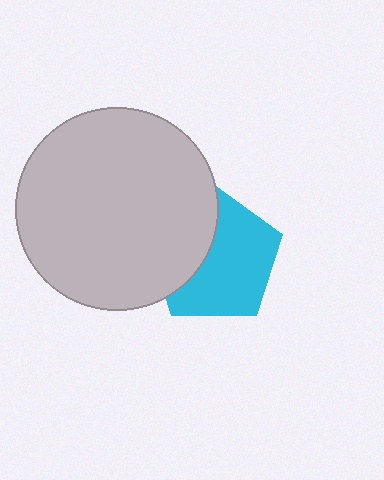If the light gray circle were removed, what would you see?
You would see the complete cyan pentagon.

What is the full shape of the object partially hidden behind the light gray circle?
The partially hidden object is a cyan pentagon.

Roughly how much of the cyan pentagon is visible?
About half of it is visible (roughly 63%).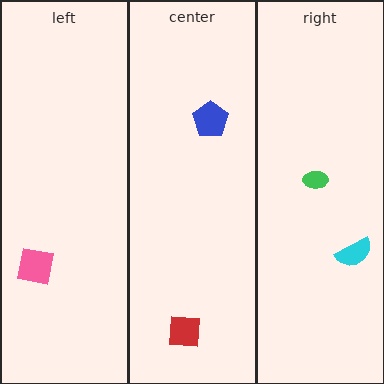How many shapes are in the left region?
1.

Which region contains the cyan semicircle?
The right region.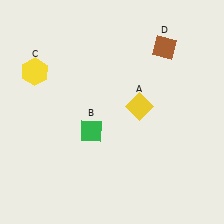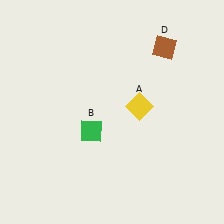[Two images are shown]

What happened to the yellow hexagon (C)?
The yellow hexagon (C) was removed in Image 2. It was in the top-left area of Image 1.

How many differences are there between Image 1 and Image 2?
There is 1 difference between the two images.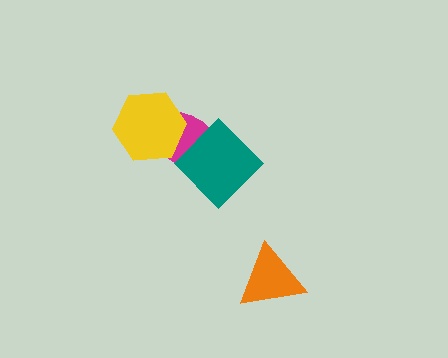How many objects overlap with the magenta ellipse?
2 objects overlap with the magenta ellipse.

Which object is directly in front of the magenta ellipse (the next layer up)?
The yellow hexagon is directly in front of the magenta ellipse.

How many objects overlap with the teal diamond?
1 object overlaps with the teal diamond.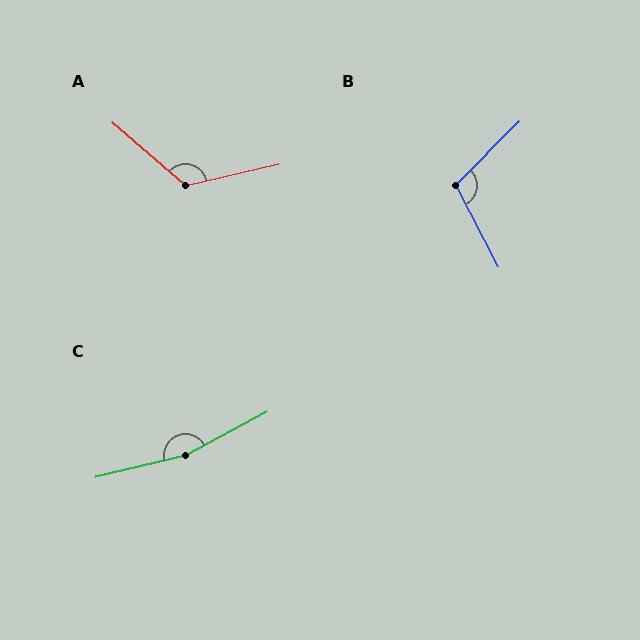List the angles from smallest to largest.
B (108°), A (126°), C (166°).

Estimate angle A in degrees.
Approximately 126 degrees.